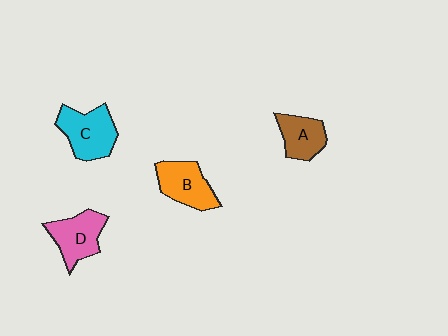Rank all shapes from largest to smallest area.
From largest to smallest: C (cyan), D (pink), B (orange), A (brown).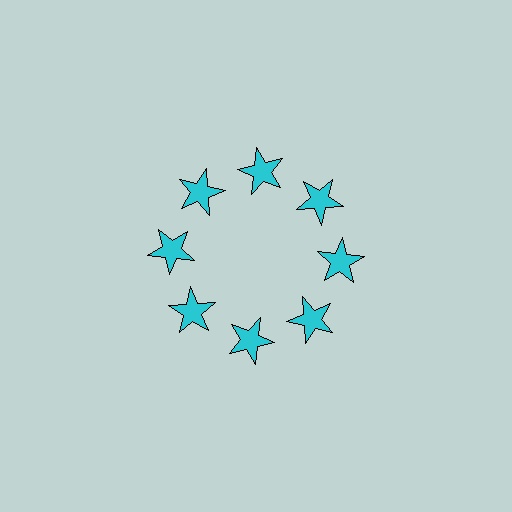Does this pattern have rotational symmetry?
Yes, this pattern has 8-fold rotational symmetry. It looks the same after rotating 45 degrees around the center.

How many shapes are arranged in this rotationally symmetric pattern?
There are 8 shapes, arranged in 8 groups of 1.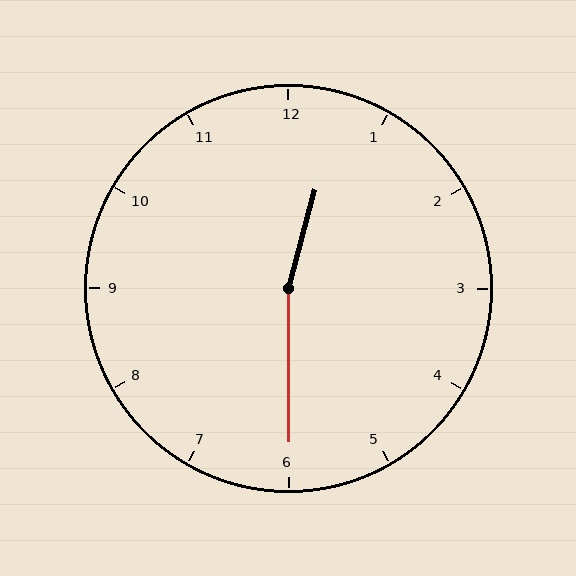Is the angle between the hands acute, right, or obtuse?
It is obtuse.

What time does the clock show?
12:30.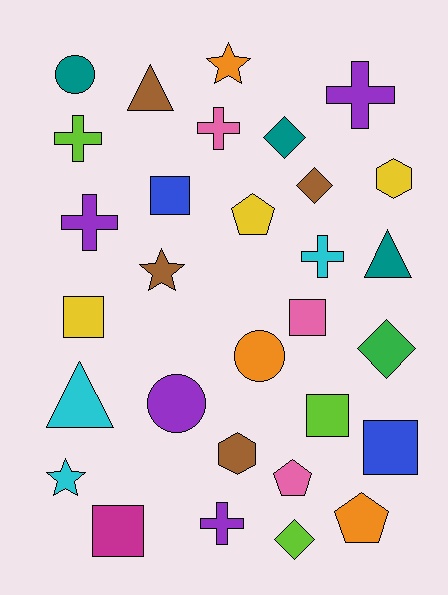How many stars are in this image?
There are 3 stars.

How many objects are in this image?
There are 30 objects.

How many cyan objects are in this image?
There are 3 cyan objects.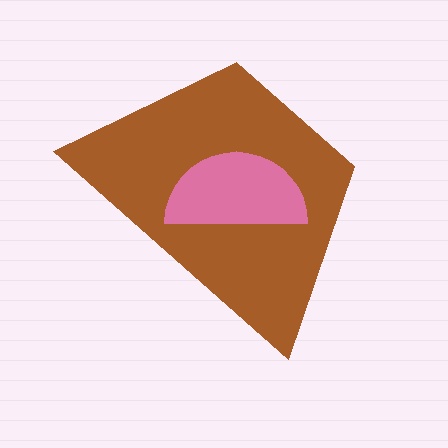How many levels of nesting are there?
2.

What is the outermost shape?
The brown trapezoid.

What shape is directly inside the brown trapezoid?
The pink semicircle.